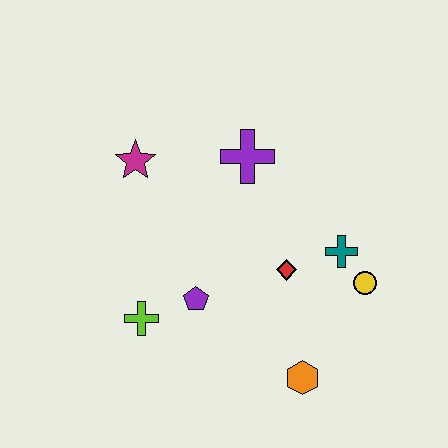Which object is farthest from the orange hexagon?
The magenta star is farthest from the orange hexagon.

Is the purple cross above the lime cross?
Yes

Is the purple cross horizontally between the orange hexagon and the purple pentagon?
Yes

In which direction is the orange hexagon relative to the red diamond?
The orange hexagon is below the red diamond.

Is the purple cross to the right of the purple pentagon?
Yes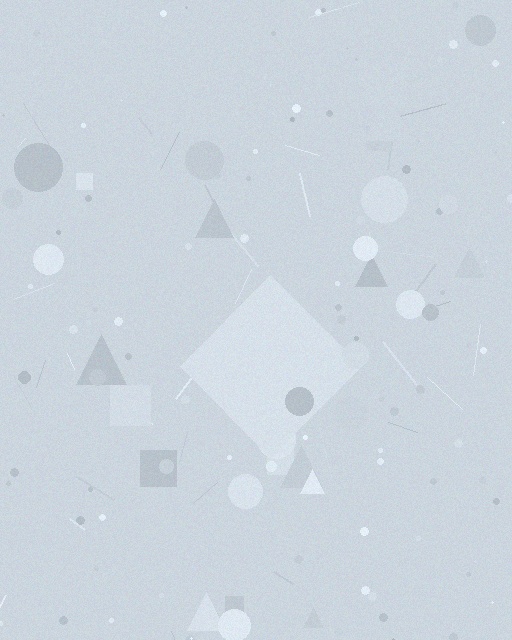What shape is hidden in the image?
A diamond is hidden in the image.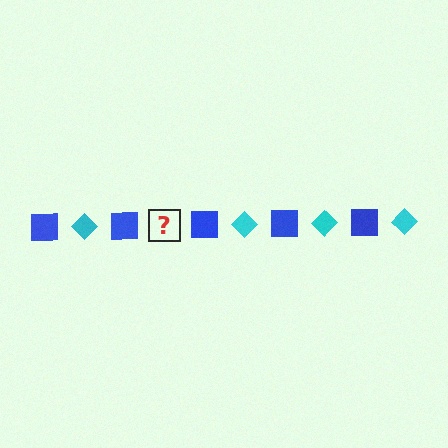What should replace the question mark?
The question mark should be replaced with a cyan diamond.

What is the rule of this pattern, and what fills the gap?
The rule is that the pattern alternates between blue square and cyan diamond. The gap should be filled with a cyan diamond.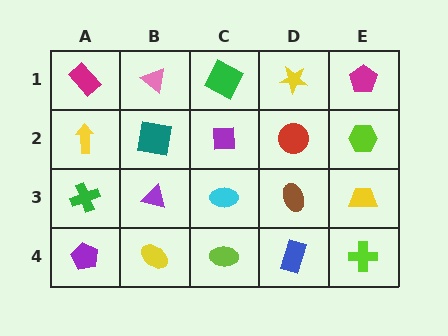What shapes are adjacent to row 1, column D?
A red circle (row 2, column D), a green square (row 1, column C), a magenta pentagon (row 1, column E).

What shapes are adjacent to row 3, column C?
A purple square (row 2, column C), a lime ellipse (row 4, column C), a purple triangle (row 3, column B), a brown ellipse (row 3, column D).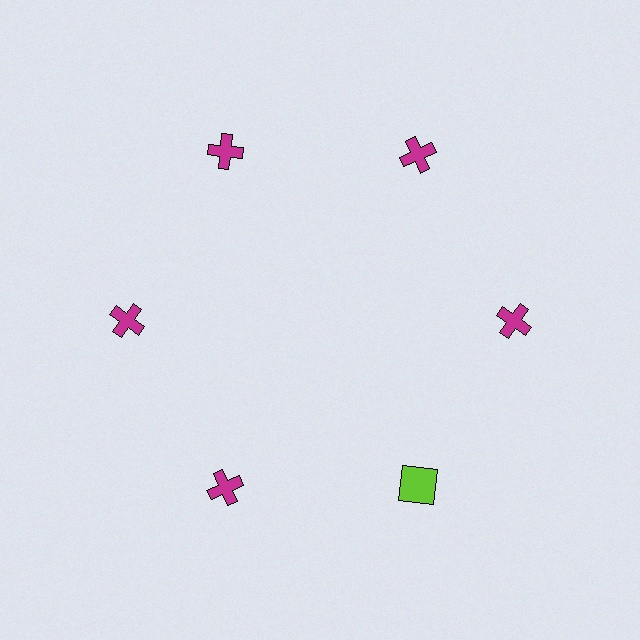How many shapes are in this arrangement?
There are 6 shapes arranged in a ring pattern.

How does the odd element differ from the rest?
It differs in both color (lime instead of magenta) and shape (square instead of cross).